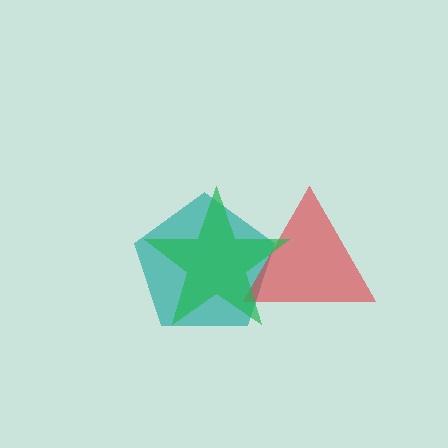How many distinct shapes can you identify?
There are 3 distinct shapes: a teal pentagon, a red triangle, a green star.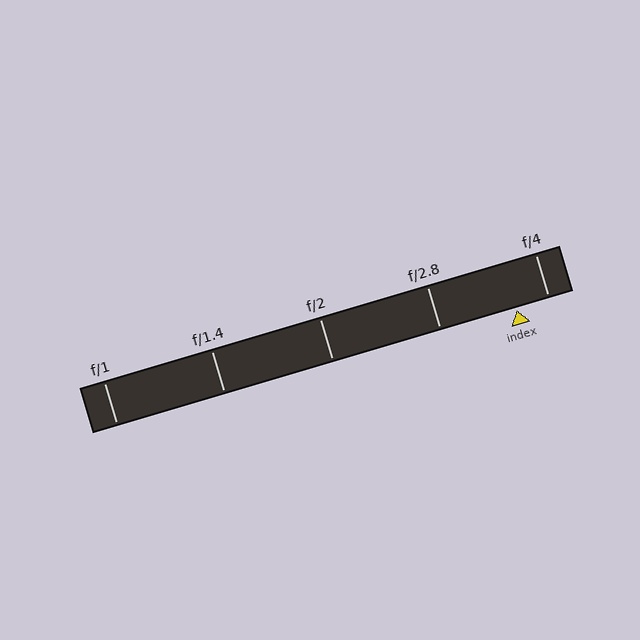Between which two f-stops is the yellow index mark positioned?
The index mark is between f/2.8 and f/4.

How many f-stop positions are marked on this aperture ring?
There are 5 f-stop positions marked.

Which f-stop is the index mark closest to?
The index mark is closest to f/4.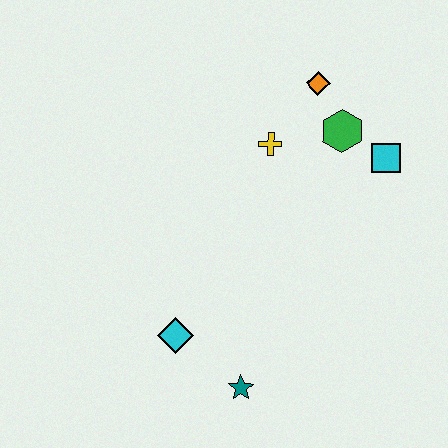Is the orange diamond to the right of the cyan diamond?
Yes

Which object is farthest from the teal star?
The orange diamond is farthest from the teal star.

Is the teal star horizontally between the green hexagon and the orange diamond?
No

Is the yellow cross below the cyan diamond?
No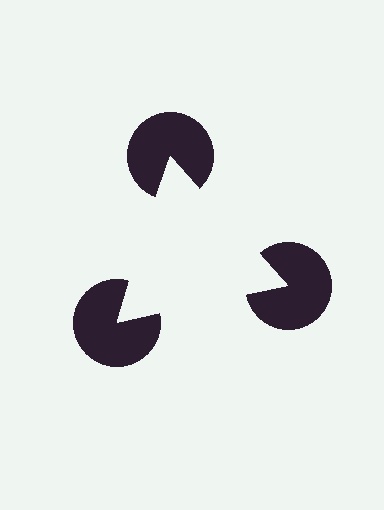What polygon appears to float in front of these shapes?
An illusory triangle — its edges are inferred from the aligned wedge cuts in the pac-man discs, not physically drawn.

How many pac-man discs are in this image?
There are 3 — one at each vertex of the illusory triangle.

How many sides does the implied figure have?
3 sides.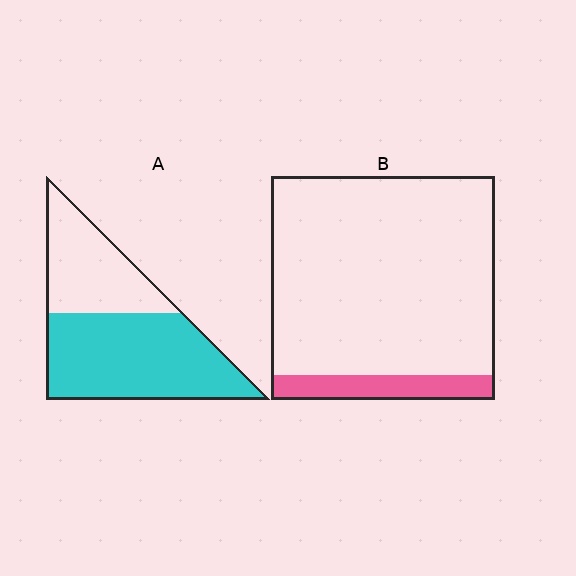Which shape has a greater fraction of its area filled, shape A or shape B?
Shape A.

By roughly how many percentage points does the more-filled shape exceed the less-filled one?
By roughly 50 percentage points (A over B).